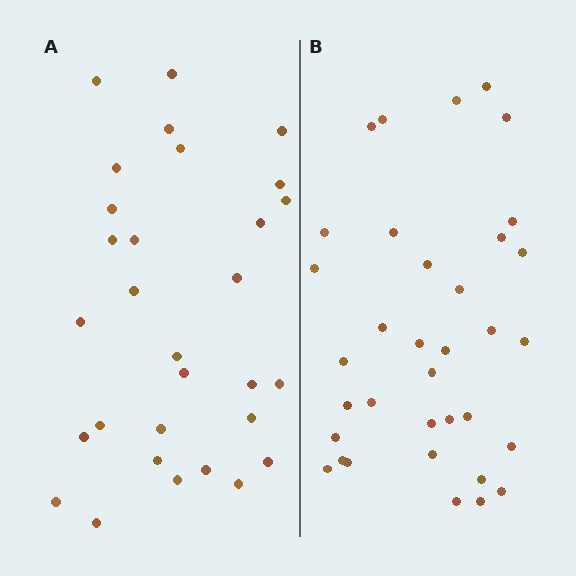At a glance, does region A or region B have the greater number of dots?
Region B (the right region) has more dots.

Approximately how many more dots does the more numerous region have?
Region B has about 5 more dots than region A.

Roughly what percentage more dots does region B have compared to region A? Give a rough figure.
About 15% more.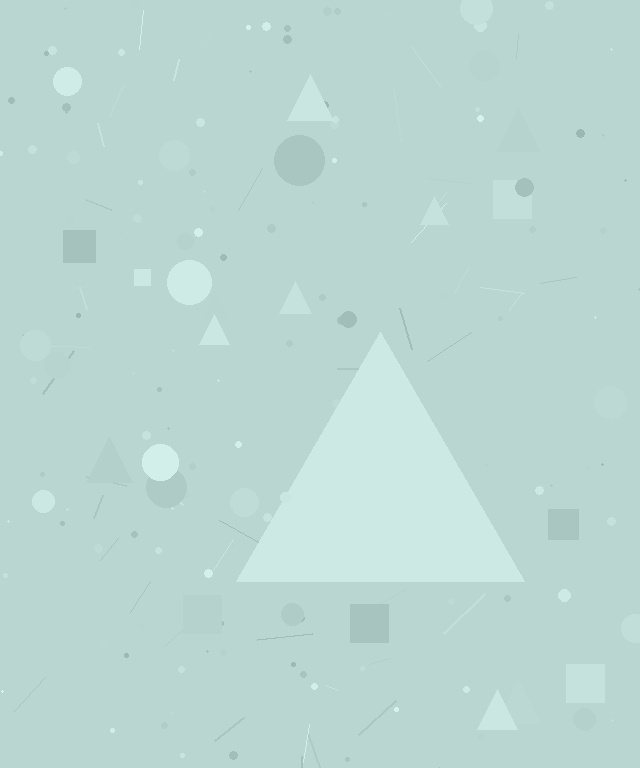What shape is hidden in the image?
A triangle is hidden in the image.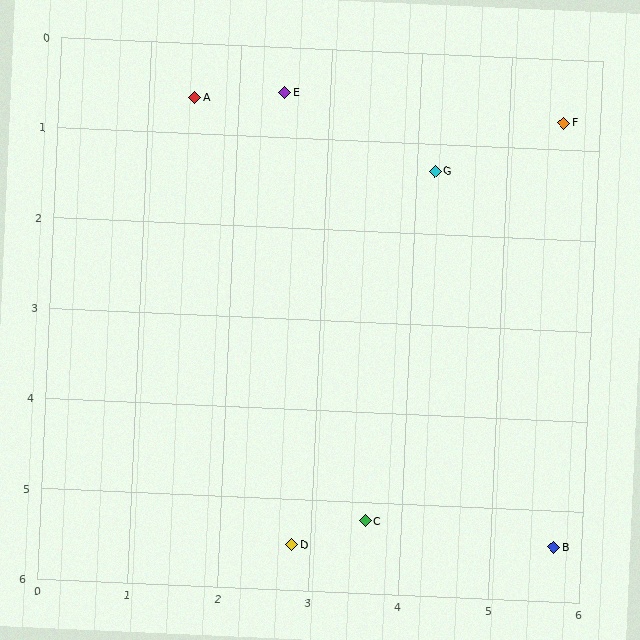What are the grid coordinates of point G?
Point G is at approximately (4.2, 1.3).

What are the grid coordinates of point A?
Point A is at approximately (1.5, 0.6).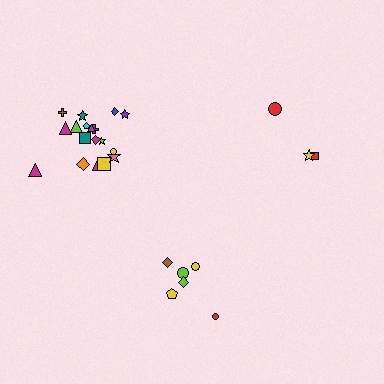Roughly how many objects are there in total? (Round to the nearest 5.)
Roughly 25 objects in total.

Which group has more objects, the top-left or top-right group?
The top-left group.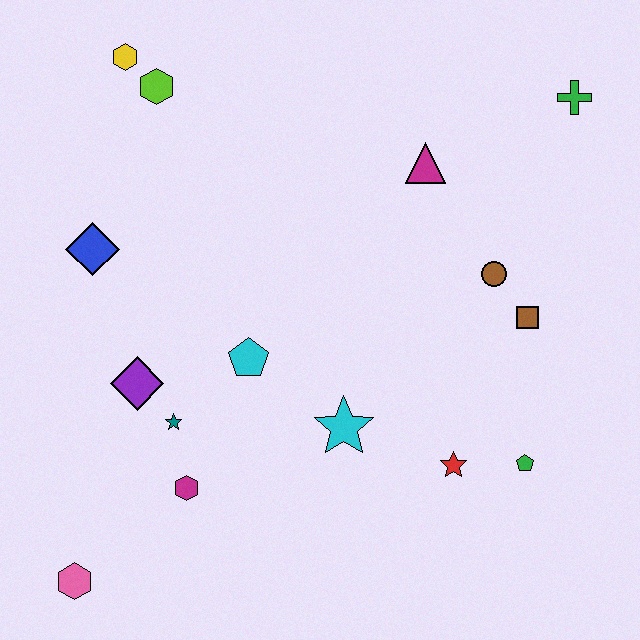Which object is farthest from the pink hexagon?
The green cross is farthest from the pink hexagon.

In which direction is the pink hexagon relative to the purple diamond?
The pink hexagon is below the purple diamond.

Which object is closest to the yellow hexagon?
The lime hexagon is closest to the yellow hexagon.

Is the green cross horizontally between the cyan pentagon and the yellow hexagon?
No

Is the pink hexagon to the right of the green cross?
No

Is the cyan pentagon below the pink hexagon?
No